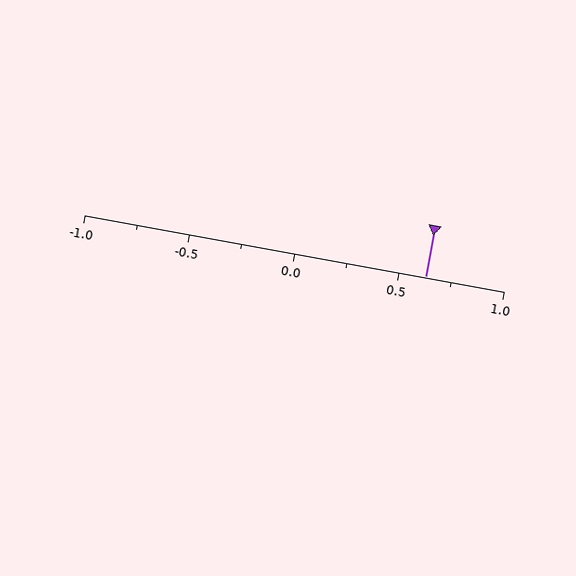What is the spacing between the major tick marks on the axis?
The major ticks are spaced 0.5 apart.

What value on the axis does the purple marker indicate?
The marker indicates approximately 0.62.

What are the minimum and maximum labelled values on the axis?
The axis runs from -1.0 to 1.0.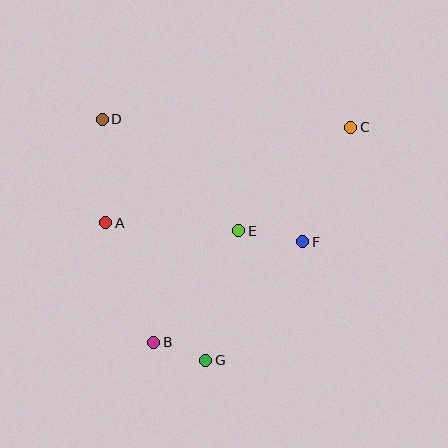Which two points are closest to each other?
Points B and G are closest to each other.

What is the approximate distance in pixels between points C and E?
The distance between C and E is approximately 153 pixels.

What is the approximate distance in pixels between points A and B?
The distance between A and B is approximately 129 pixels.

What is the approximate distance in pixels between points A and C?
The distance between A and C is approximately 263 pixels.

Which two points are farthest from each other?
Points B and C are farthest from each other.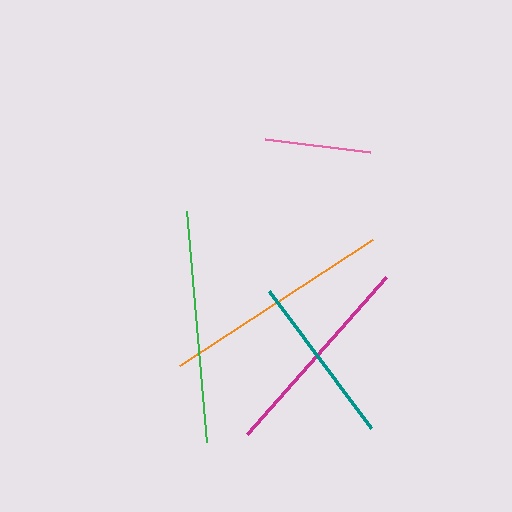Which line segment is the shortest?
The pink line is the shortest at approximately 106 pixels.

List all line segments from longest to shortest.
From longest to shortest: green, orange, magenta, teal, pink.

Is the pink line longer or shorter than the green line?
The green line is longer than the pink line.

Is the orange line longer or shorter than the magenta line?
The orange line is longer than the magenta line.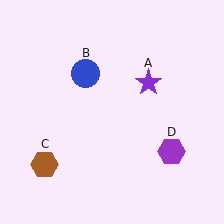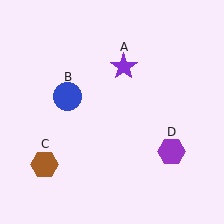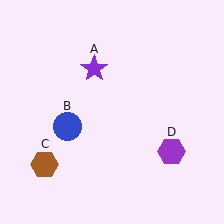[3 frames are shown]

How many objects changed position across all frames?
2 objects changed position: purple star (object A), blue circle (object B).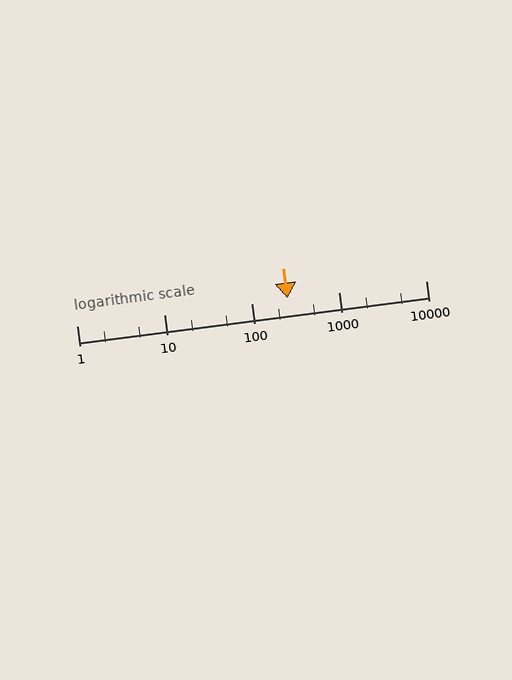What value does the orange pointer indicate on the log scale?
The pointer indicates approximately 260.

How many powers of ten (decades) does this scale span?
The scale spans 4 decades, from 1 to 10000.